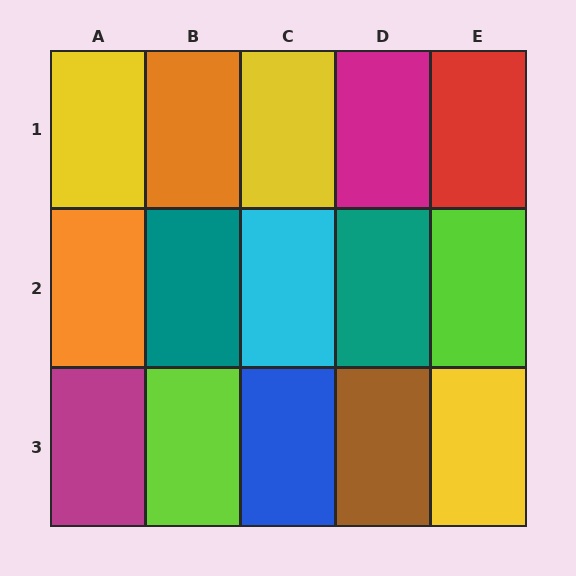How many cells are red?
1 cell is red.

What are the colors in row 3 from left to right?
Magenta, lime, blue, brown, yellow.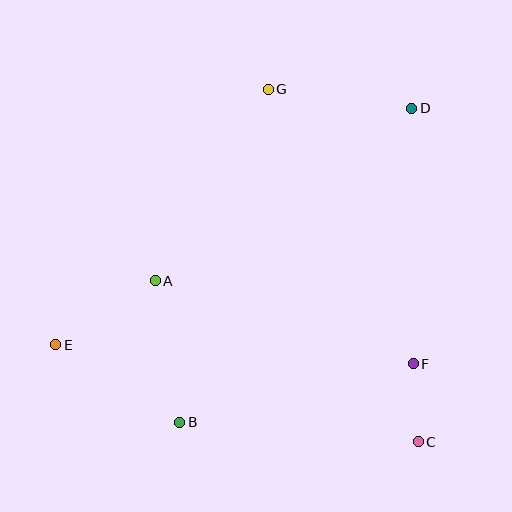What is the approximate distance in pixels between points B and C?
The distance between B and C is approximately 240 pixels.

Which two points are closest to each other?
Points C and F are closest to each other.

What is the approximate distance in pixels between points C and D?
The distance between C and D is approximately 334 pixels.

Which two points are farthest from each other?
Points D and E are farthest from each other.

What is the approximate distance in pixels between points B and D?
The distance between B and D is approximately 390 pixels.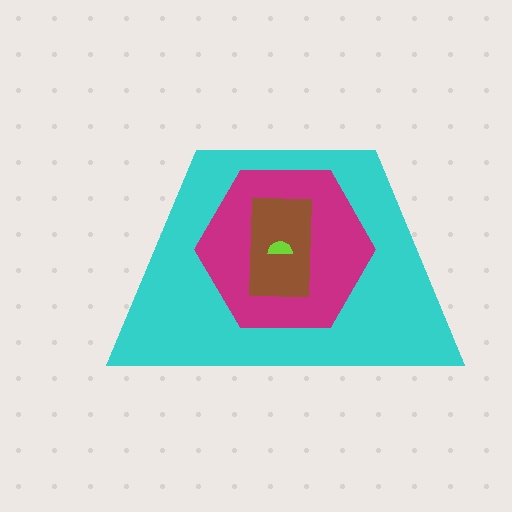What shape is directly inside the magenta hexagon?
The brown rectangle.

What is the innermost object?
The lime semicircle.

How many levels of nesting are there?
4.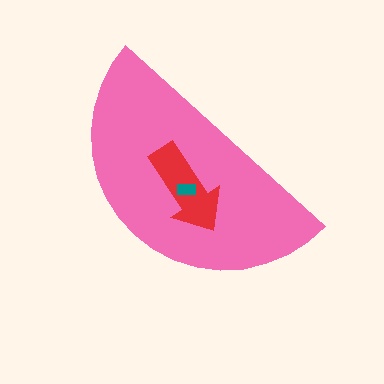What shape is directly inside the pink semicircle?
The red arrow.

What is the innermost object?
The teal rectangle.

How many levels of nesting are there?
3.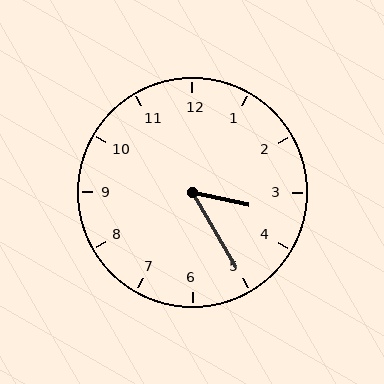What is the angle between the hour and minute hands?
Approximately 48 degrees.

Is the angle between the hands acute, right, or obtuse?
It is acute.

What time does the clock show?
3:25.